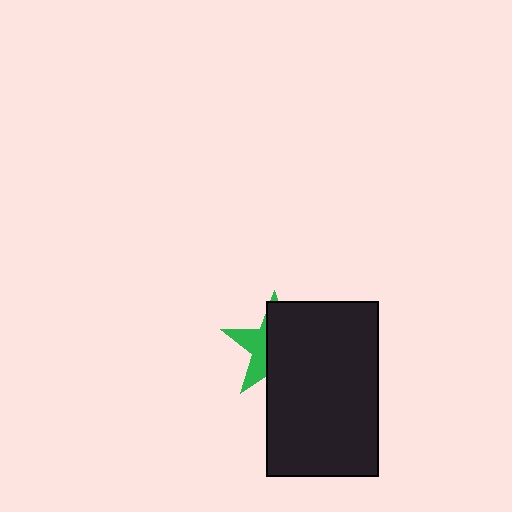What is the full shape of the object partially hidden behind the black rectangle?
The partially hidden object is a green star.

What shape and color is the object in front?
The object in front is a black rectangle.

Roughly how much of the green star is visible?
A small part of it is visible (roughly 35%).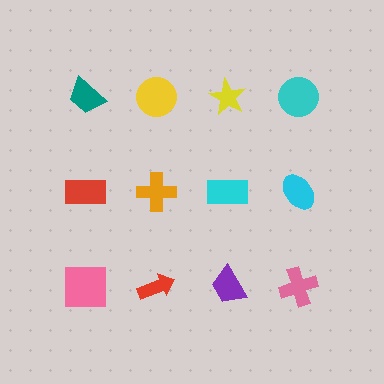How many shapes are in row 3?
4 shapes.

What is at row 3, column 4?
A pink cross.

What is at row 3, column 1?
A pink square.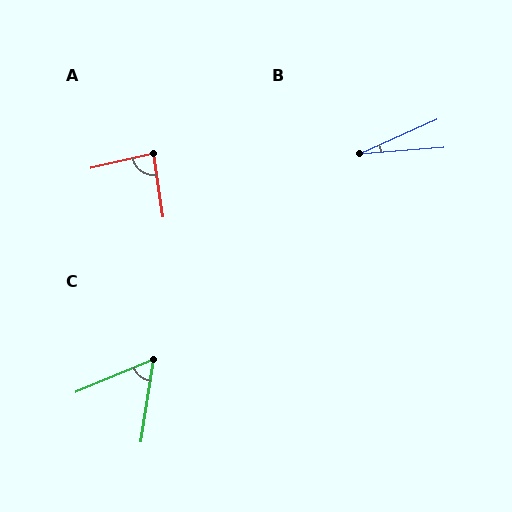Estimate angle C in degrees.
Approximately 59 degrees.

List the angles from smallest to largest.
B (20°), C (59°), A (85°).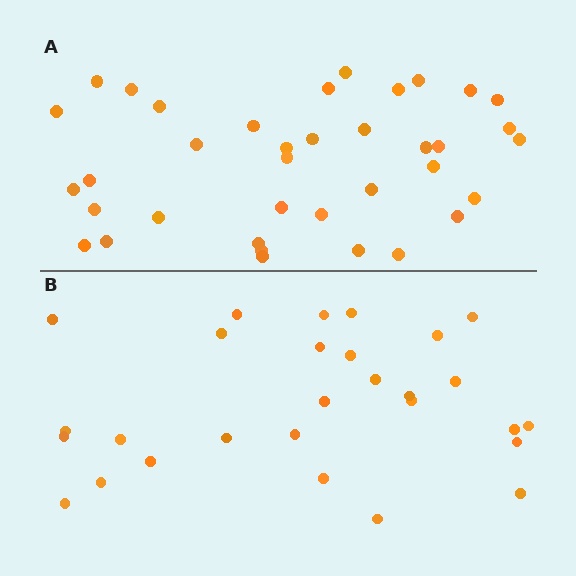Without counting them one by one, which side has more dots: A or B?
Region A (the top region) has more dots.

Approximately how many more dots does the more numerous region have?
Region A has roughly 8 or so more dots than region B.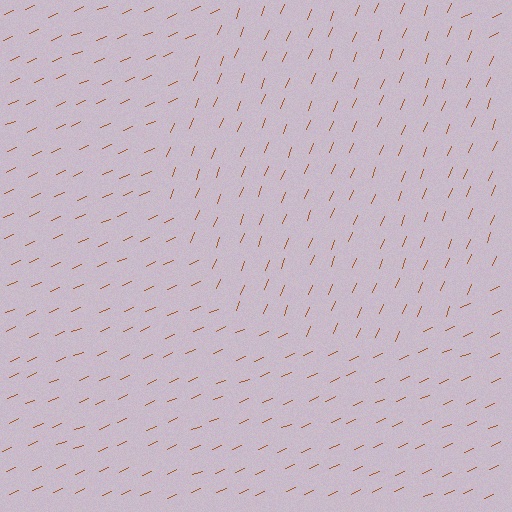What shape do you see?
I see a circle.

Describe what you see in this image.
The image is filled with small brown line segments. A circle region in the image has lines oriented differently from the surrounding lines, creating a visible texture boundary.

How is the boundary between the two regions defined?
The boundary is defined purely by a change in line orientation (approximately 45 degrees difference). All lines are the same color and thickness.